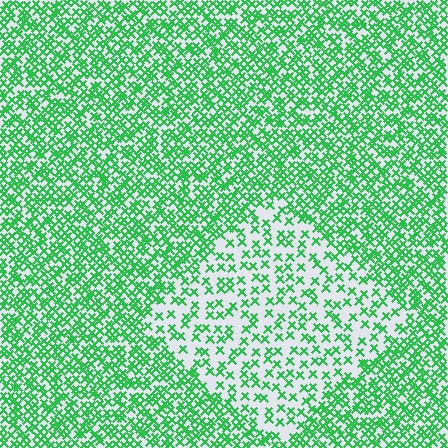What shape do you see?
I see a diamond.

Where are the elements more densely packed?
The elements are more densely packed outside the diamond boundary.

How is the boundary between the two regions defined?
The boundary is defined by a change in element density (approximately 2.2x ratio). All elements are the same color, size, and shape.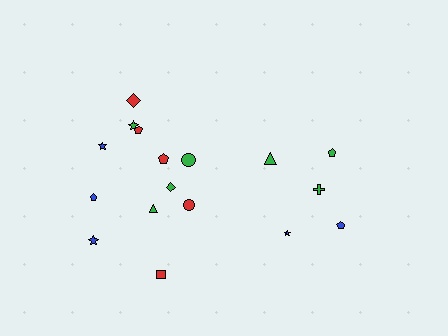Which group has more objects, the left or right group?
The left group.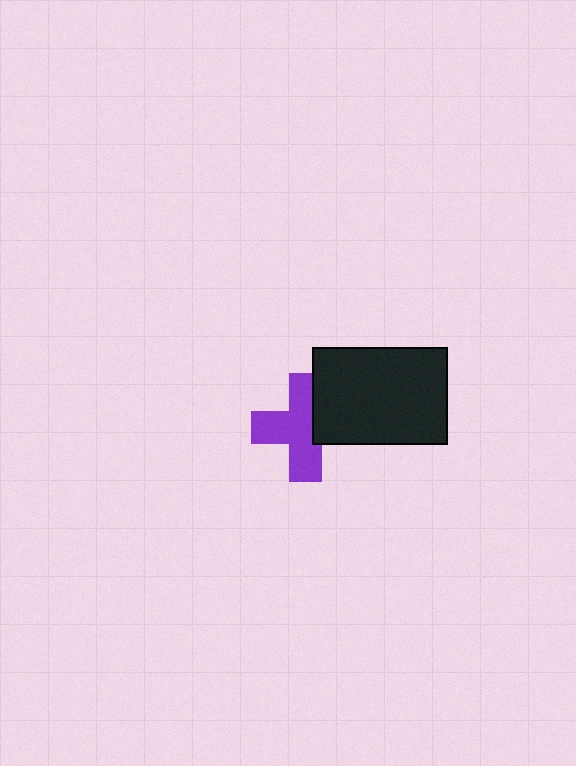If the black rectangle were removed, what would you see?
You would see the complete purple cross.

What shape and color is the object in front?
The object in front is a black rectangle.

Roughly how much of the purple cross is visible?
Most of it is visible (roughly 67%).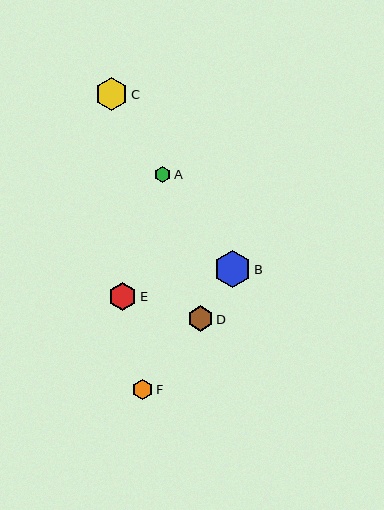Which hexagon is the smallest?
Hexagon A is the smallest with a size of approximately 16 pixels.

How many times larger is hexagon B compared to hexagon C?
Hexagon B is approximately 1.1 times the size of hexagon C.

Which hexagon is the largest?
Hexagon B is the largest with a size of approximately 37 pixels.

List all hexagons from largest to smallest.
From largest to smallest: B, C, E, D, F, A.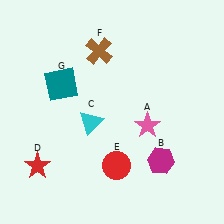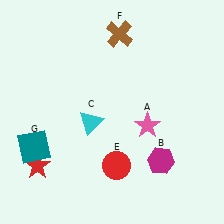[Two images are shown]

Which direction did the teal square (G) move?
The teal square (G) moved down.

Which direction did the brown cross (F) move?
The brown cross (F) moved right.